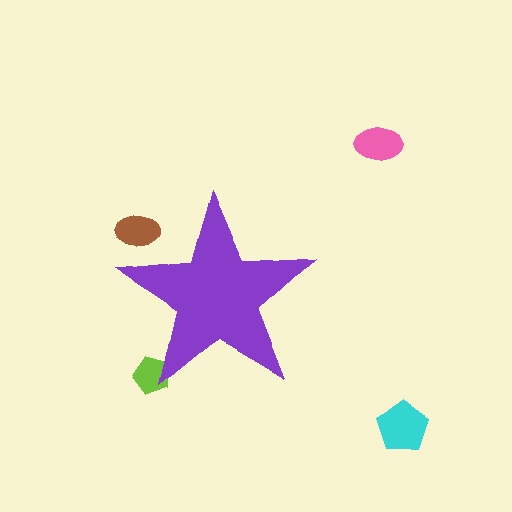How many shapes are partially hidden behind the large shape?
2 shapes are partially hidden.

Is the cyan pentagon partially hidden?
No, the cyan pentagon is fully visible.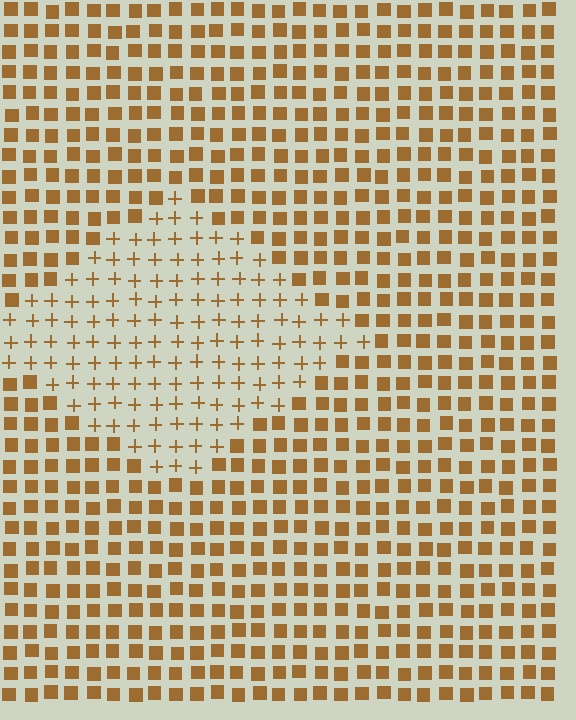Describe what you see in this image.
The image is filled with small brown elements arranged in a uniform grid. A diamond-shaped region contains plus signs, while the surrounding area contains squares. The boundary is defined purely by the change in element shape.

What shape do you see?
I see a diamond.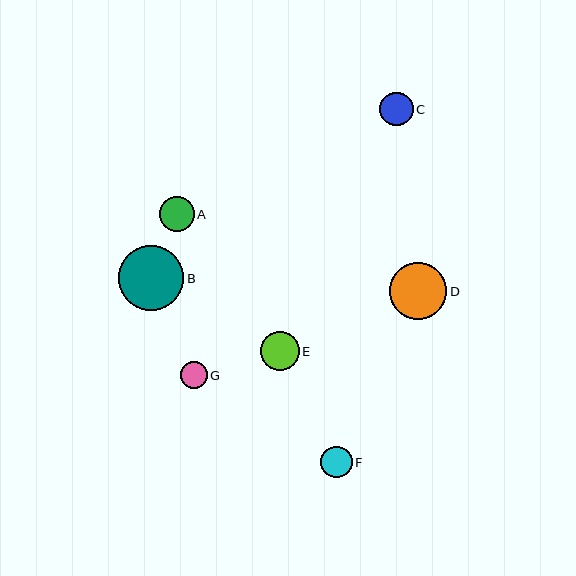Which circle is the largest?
Circle B is the largest with a size of approximately 65 pixels.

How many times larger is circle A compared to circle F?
Circle A is approximately 1.1 times the size of circle F.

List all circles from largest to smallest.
From largest to smallest: B, D, E, A, C, F, G.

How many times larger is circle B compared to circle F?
Circle B is approximately 2.1 times the size of circle F.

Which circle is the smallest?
Circle G is the smallest with a size of approximately 26 pixels.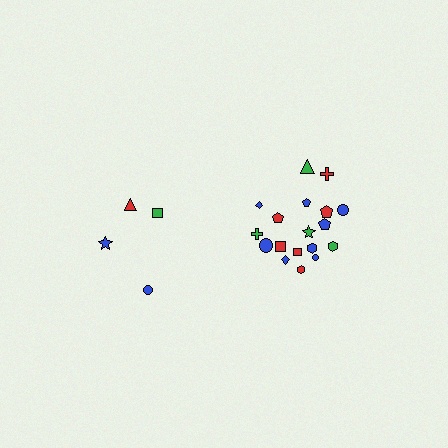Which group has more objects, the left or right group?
The right group.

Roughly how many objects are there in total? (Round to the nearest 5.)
Roughly 20 objects in total.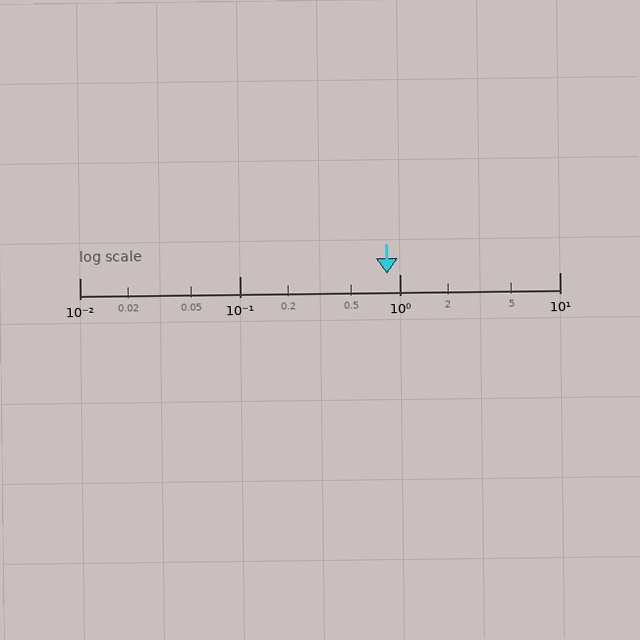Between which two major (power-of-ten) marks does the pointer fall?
The pointer is between 0.1 and 1.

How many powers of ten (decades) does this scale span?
The scale spans 3 decades, from 0.01 to 10.